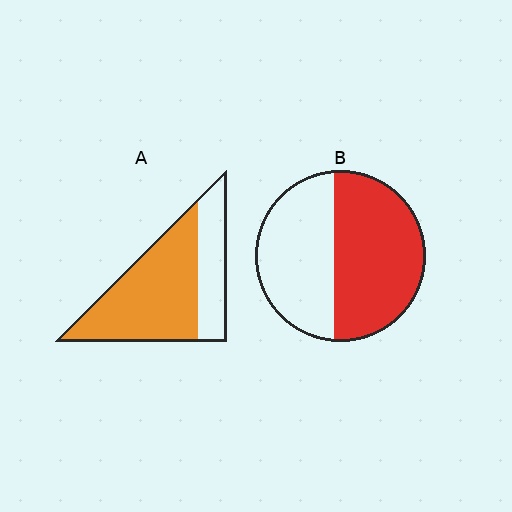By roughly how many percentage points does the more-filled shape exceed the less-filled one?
By roughly 15 percentage points (A over B).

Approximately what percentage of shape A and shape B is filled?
A is approximately 70% and B is approximately 55%.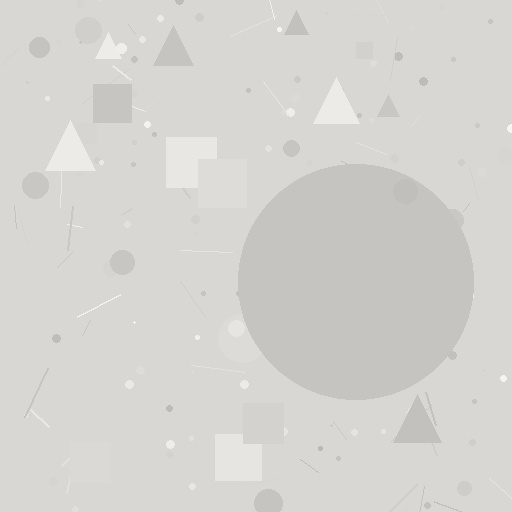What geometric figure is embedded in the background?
A circle is embedded in the background.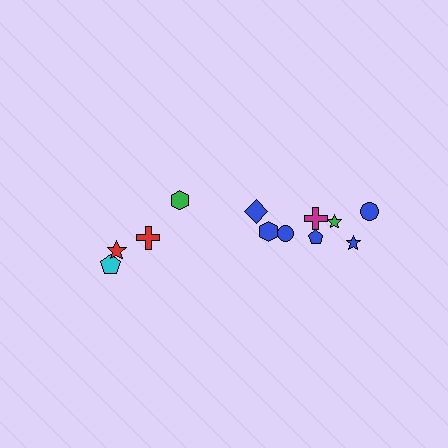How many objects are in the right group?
There are 8 objects.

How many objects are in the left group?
There are 4 objects.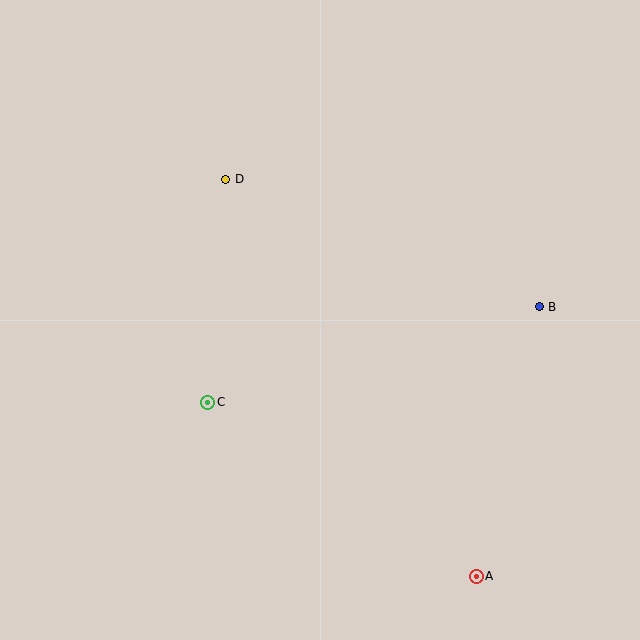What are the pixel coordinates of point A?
Point A is at (476, 576).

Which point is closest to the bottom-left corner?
Point C is closest to the bottom-left corner.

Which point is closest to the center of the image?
Point C at (208, 402) is closest to the center.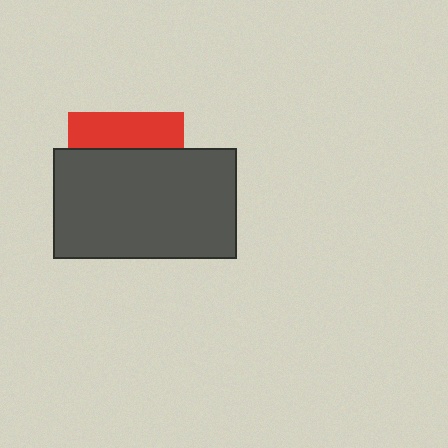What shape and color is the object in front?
The object in front is a dark gray rectangle.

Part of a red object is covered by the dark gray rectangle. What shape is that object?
It is a square.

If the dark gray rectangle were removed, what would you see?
You would see the complete red square.